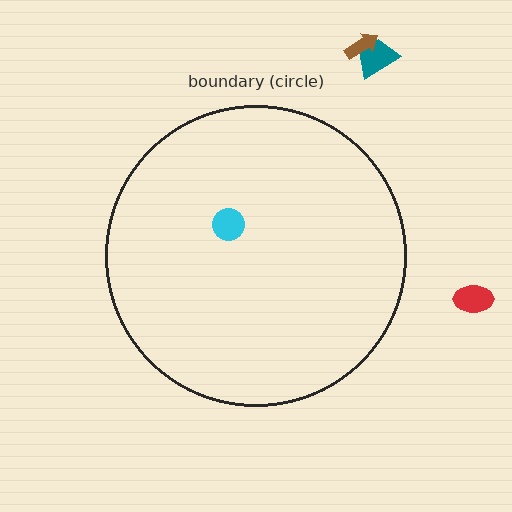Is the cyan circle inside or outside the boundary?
Inside.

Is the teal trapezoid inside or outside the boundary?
Outside.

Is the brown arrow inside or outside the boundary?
Outside.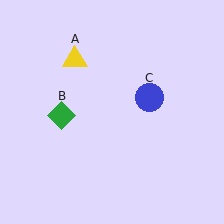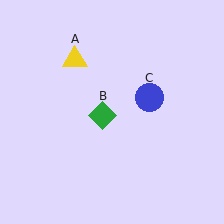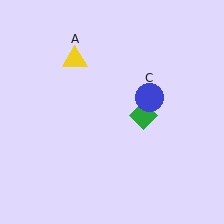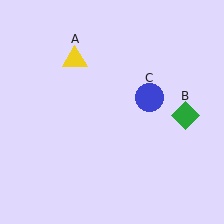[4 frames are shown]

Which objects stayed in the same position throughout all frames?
Yellow triangle (object A) and blue circle (object C) remained stationary.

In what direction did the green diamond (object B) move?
The green diamond (object B) moved right.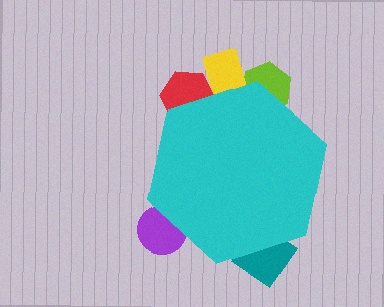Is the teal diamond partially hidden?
Yes, the teal diamond is partially hidden behind the cyan hexagon.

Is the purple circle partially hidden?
Yes, the purple circle is partially hidden behind the cyan hexagon.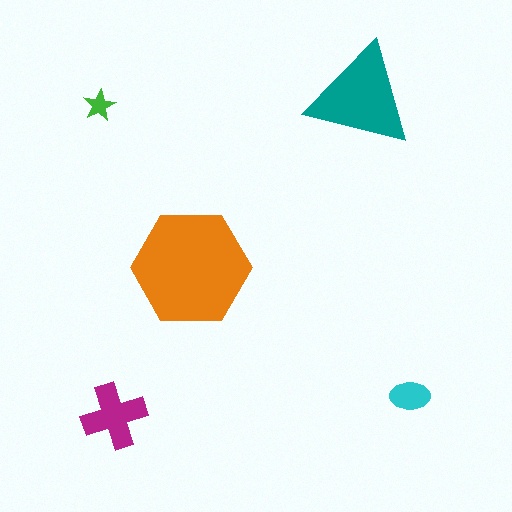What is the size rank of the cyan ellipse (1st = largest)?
4th.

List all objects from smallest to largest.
The green star, the cyan ellipse, the magenta cross, the teal triangle, the orange hexagon.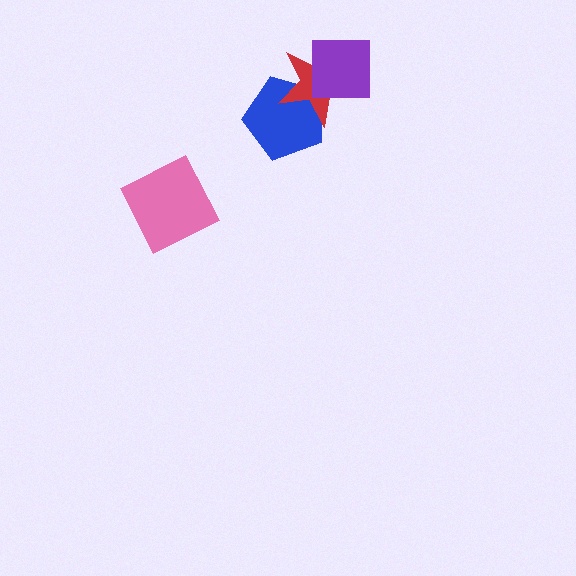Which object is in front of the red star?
The purple square is in front of the red star.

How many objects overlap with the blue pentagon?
1 object overlaps with the blue pentagon.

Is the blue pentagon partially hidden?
Yes, it is partially covered by another shape.